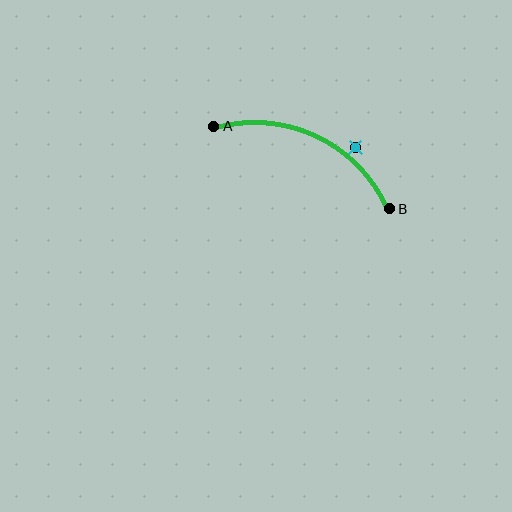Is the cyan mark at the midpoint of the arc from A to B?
No — the cyan mark does not lie on the arc at all. It sits slightly outside the curve.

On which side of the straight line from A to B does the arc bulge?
The arc bulges above the straight line connecting A and B.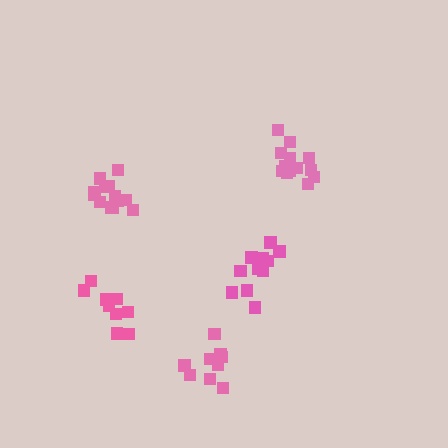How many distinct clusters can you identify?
There are 5 distinct clusters.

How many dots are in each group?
Group 1: 14 dots, Group 2: 12 dots, Group 3: 9 dots, Group 4: 13 dots, Group 5: 9 dots (57 total).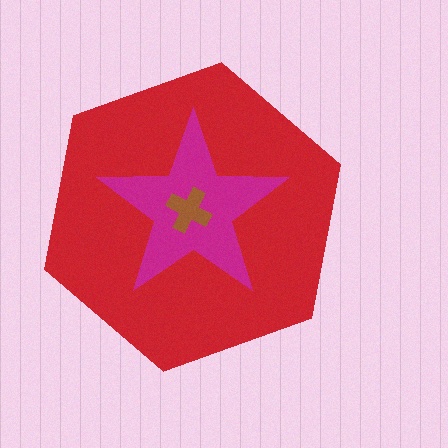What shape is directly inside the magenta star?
The brown cross.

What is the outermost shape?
The red hexagon.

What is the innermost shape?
The brown cross.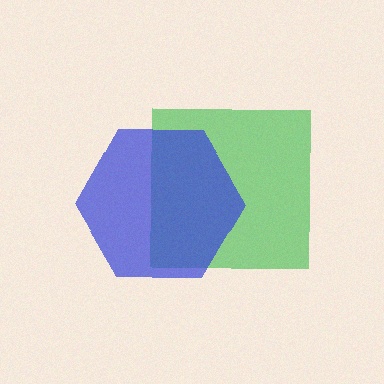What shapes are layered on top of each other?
The layered shapes are: a green square, a blue hexagon.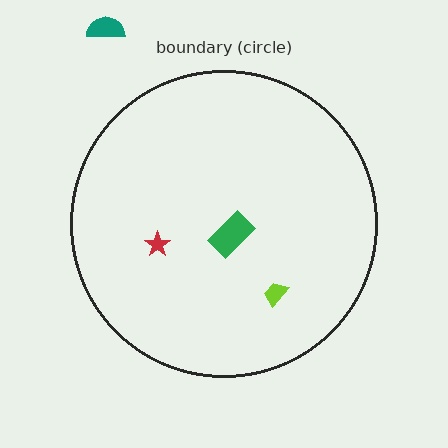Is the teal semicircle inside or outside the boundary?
Outside.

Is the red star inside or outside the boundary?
Inside.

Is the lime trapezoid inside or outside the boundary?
Inside.